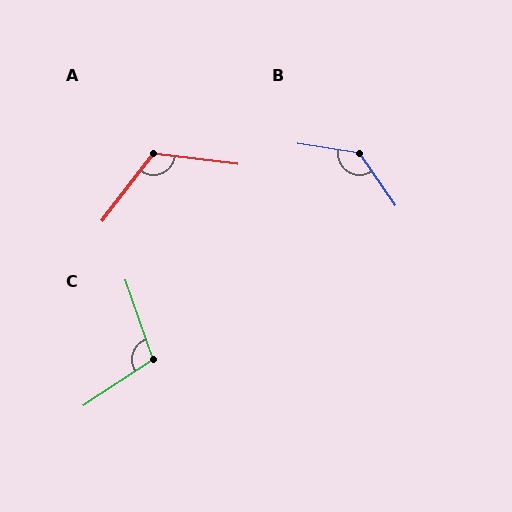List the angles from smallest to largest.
C (104°), A (121°), B (134°).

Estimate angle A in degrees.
Approximately 121 degrees.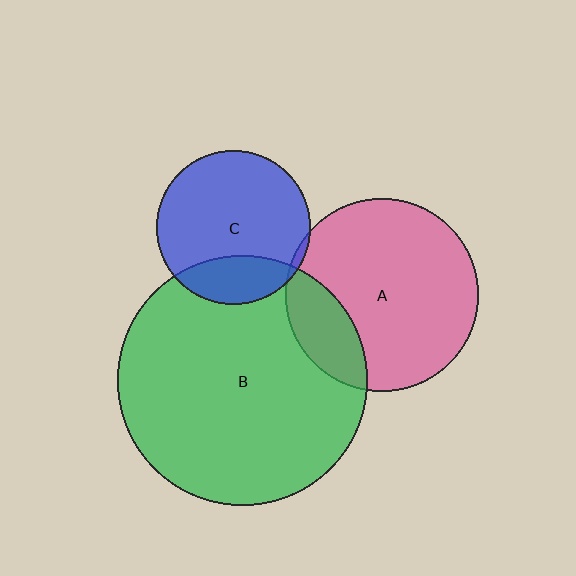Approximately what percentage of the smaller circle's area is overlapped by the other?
Approximately 20%.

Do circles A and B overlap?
Yes.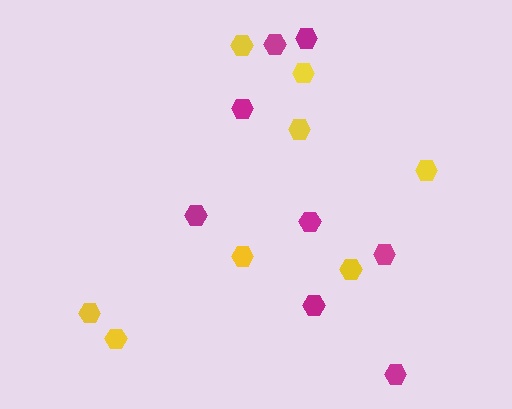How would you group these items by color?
There are 2 groups: one group of magenta hexagons (8) and one group of yellow hexagons (8).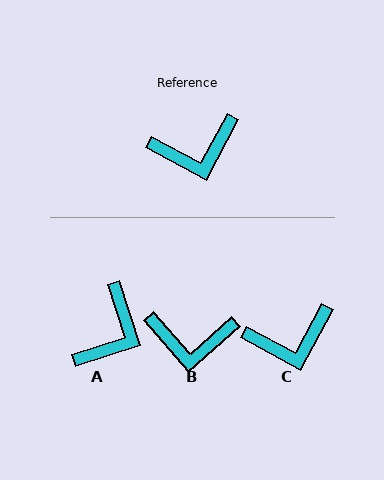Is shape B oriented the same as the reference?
No, it is off by about 20 degrees.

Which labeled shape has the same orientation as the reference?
C.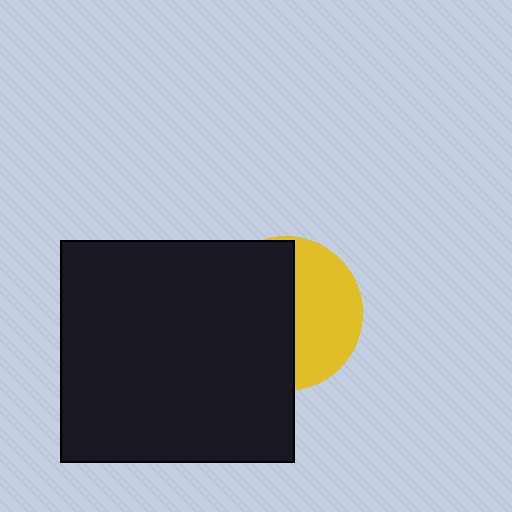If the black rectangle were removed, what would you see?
You would see the complete yellow circle.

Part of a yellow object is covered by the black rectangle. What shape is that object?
It is a circle.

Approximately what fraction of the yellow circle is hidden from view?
Roughly 58% of the yellow circle is hidden behind the black rectangle.